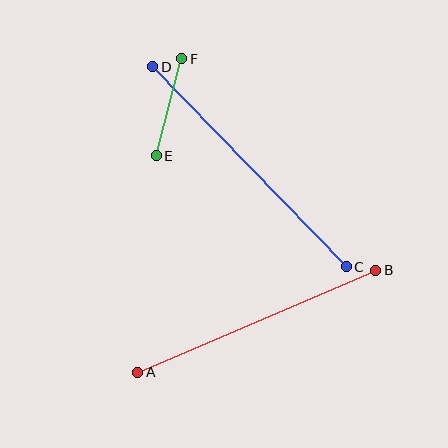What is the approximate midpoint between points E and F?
The midpoint is at approximately (169, 107) pixels.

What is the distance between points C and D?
The distance is approximately 279 pixels.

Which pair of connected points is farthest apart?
Points C and D are farthest apart.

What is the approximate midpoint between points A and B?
The midpoint is at approximately (257, 321) pixels.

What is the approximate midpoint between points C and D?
The midpoint is at approximately (249, 167) pixels.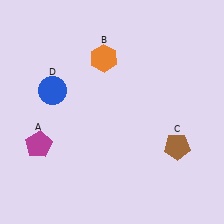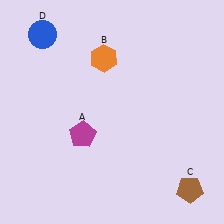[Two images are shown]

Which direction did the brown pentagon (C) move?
The brown pentagon (C) moved down.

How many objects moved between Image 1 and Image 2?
3 objects moved between the two images.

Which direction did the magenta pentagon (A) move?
The magenta pentagon (A) moved right.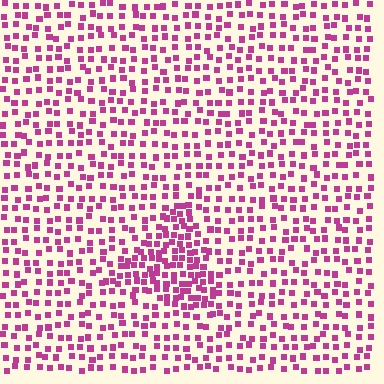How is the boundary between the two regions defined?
The boundary is defined by a change in element density (approximately 1.9x ratio). All elements are the same color, size, and shape.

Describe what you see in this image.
The image contains small magenta elements arranged at two different densities. A triangle-shaped region is visible where the elements are more densely packed than the surrounding area.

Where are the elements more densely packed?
The elements are more densely packed inside the triangle boundary.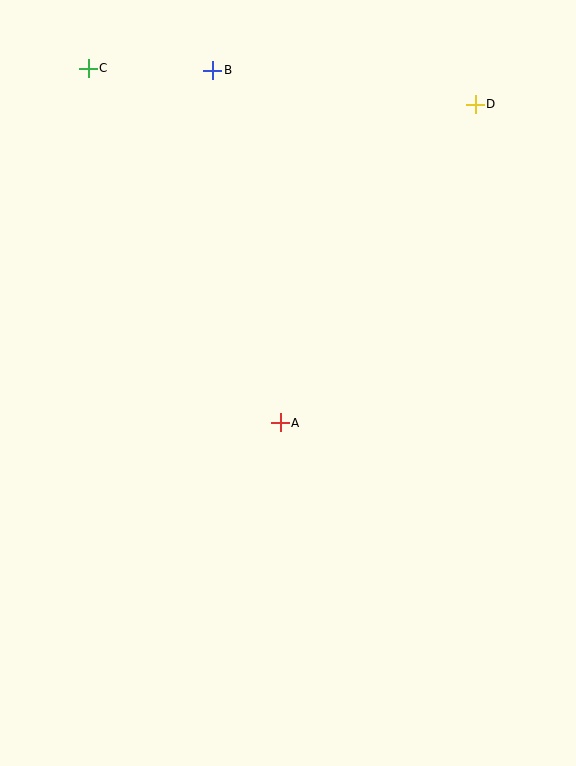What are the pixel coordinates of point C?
Point C is at (88, 68).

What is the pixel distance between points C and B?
The distance between C and B is 124 pixels.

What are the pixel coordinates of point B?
Point B is at (213, 70).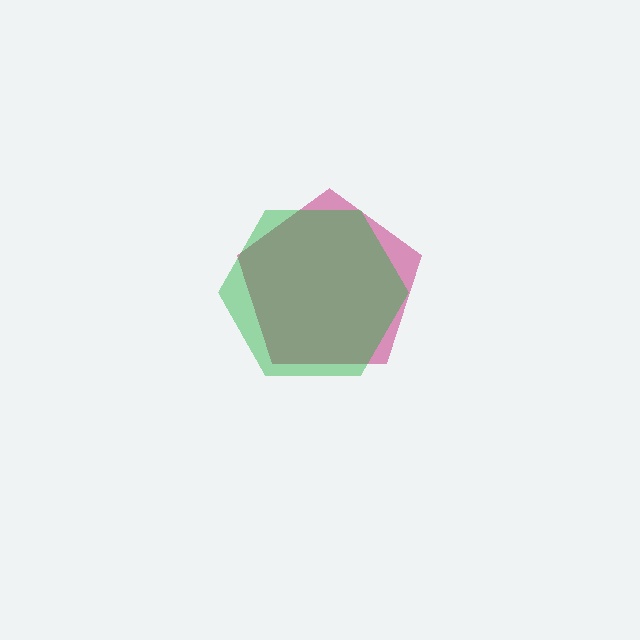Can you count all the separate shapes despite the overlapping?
Yes, there are 2 separate shapes.